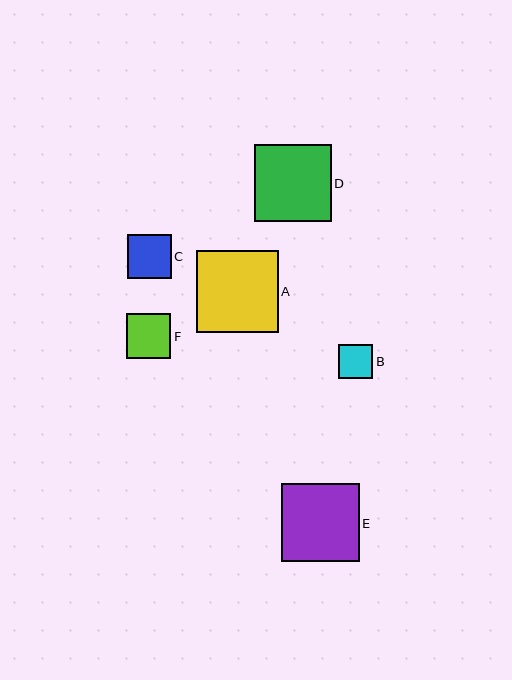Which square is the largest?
Square A is the largest with a size of approximately 82 pixels.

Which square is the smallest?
Square B is the smallest with a size of approximately 35 pixels.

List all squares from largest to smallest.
From largest to smallest: A, E, D, F, C, B.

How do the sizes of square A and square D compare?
Square A and square D are approximately the same size.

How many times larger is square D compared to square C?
Square D is approximately 1.7 times the size of square C.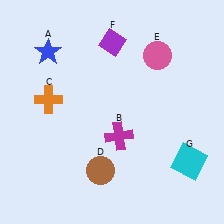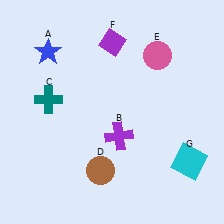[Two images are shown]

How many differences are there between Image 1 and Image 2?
There are 2 differences between the two images.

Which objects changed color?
B changed from magenta to purple. C changed from orange to teal.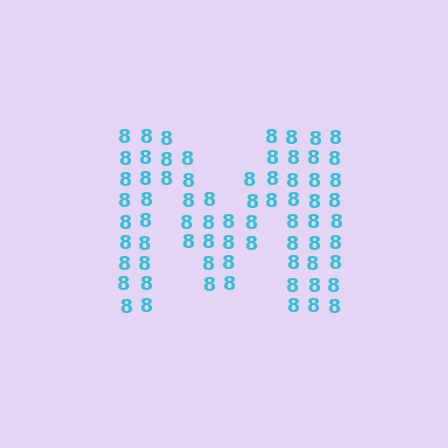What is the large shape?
The large shape is the letter M.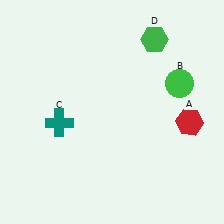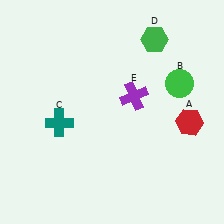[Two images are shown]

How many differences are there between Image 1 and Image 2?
There is 1 difference between the two images.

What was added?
A purple cross (E) was added in Image 2.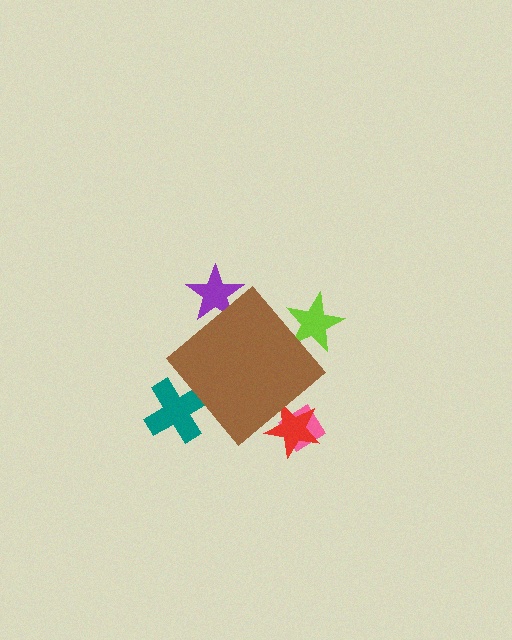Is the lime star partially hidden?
Yes, the lime star is partially hidden behind the brown diamond.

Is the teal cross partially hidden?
Yes, the teal cross is partially hidden behind the brown diamond.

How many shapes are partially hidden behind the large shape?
5 shapes are partially hidden.